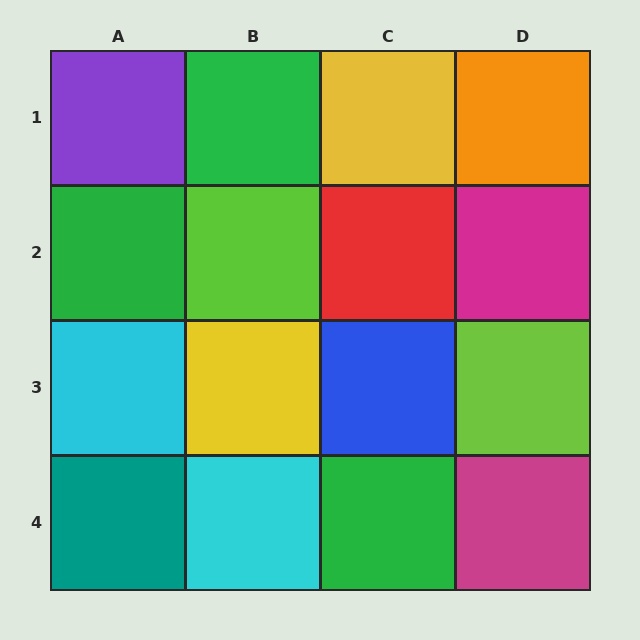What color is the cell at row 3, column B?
Yellow.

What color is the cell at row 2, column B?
Lime.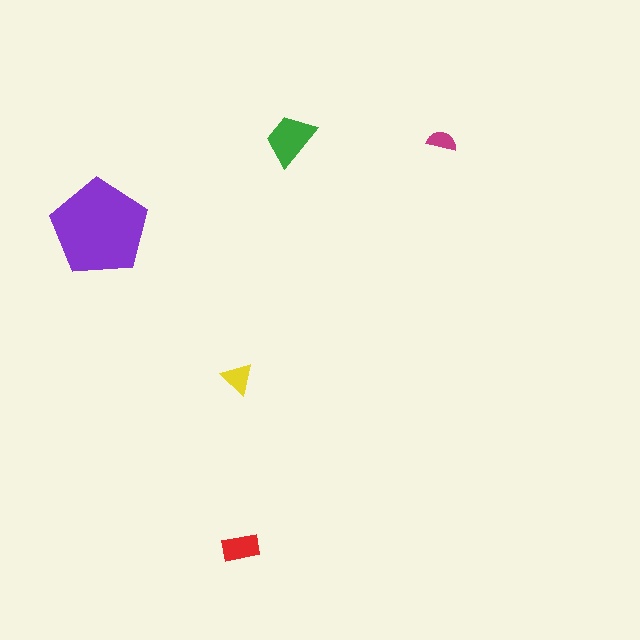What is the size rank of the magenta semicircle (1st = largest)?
5th.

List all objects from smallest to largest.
The magenta semicircle, the yellow triangle, the red rectangle, the green trapezoid, the purple pentagon.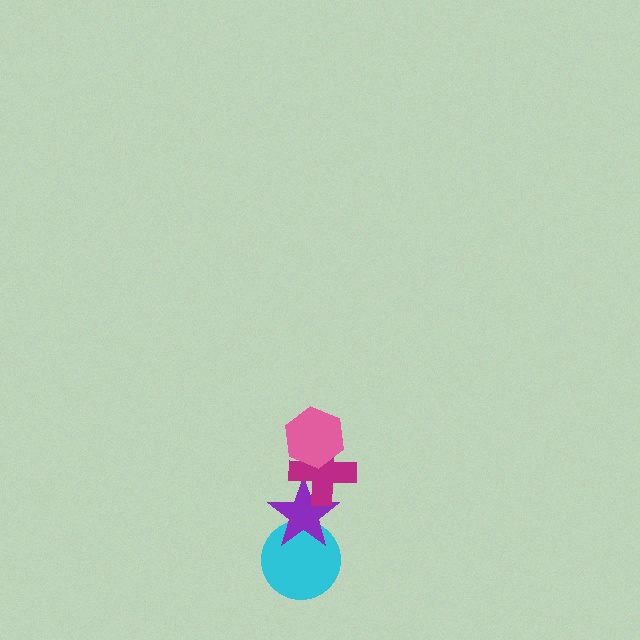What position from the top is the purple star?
The purple star is 3rd from the top.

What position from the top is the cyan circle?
The cyan circle is 4th from the top.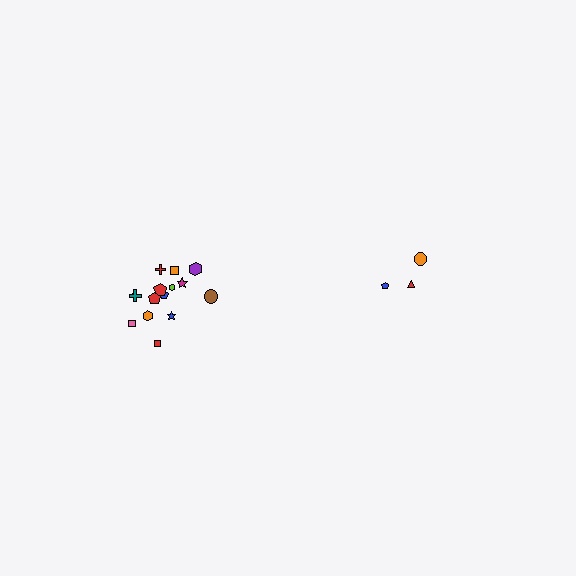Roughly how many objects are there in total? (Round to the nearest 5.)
Roughly 20 objects in total.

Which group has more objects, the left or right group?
The left group.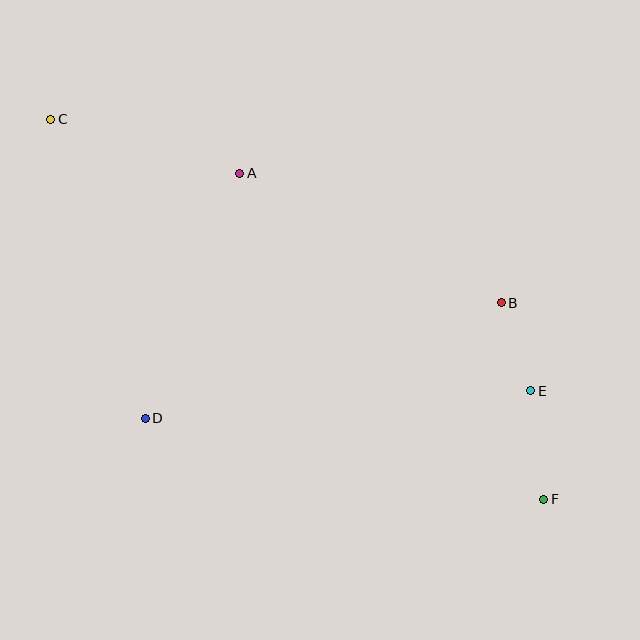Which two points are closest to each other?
Points B and E are closest to each other.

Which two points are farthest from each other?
Points C and F are farthest from each other.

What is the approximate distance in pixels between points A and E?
The distance between A and E is approximately 364 pixels.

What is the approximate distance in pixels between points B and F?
The distance between B and F is approximately 201 pixels.